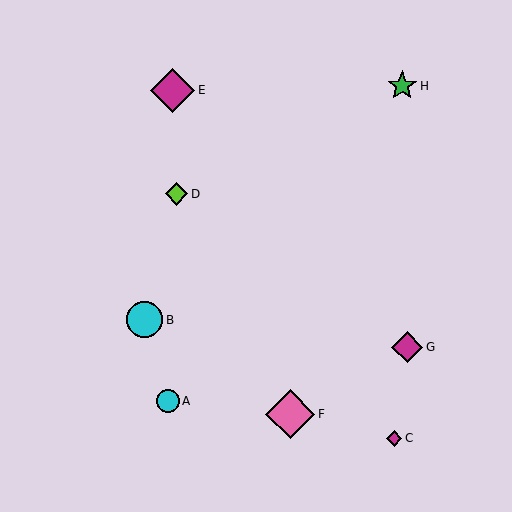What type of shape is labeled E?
Shape E is a magenta diamond.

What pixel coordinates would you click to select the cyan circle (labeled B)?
Click at (145, 320) to select the cyan circle B.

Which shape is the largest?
The pink diamond (labeled F) is the largest.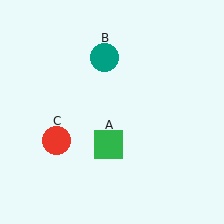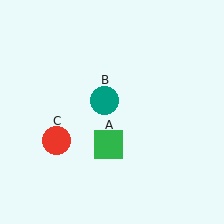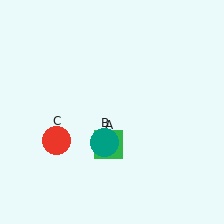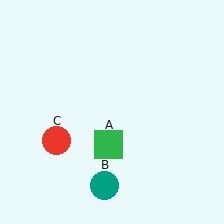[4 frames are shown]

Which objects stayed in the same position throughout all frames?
Green square (object A) and red circle (object C) remained stationary.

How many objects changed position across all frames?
1 object changed position: teal circle (object B).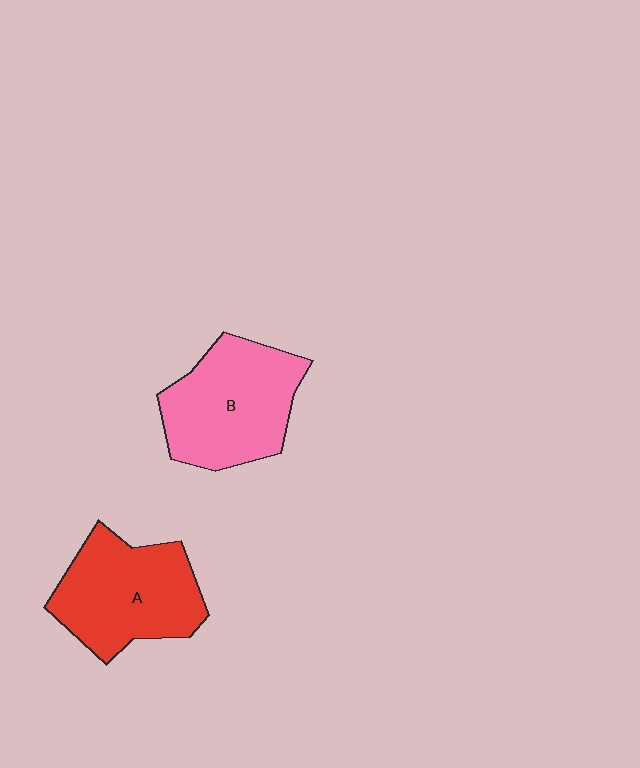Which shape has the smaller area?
Shape A (red).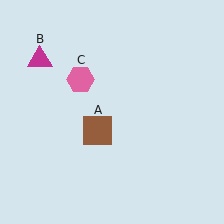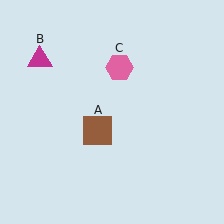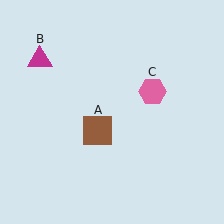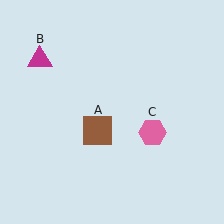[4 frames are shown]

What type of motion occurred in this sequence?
The pink hexagon (object C) rotated clockwise around the center of the scene.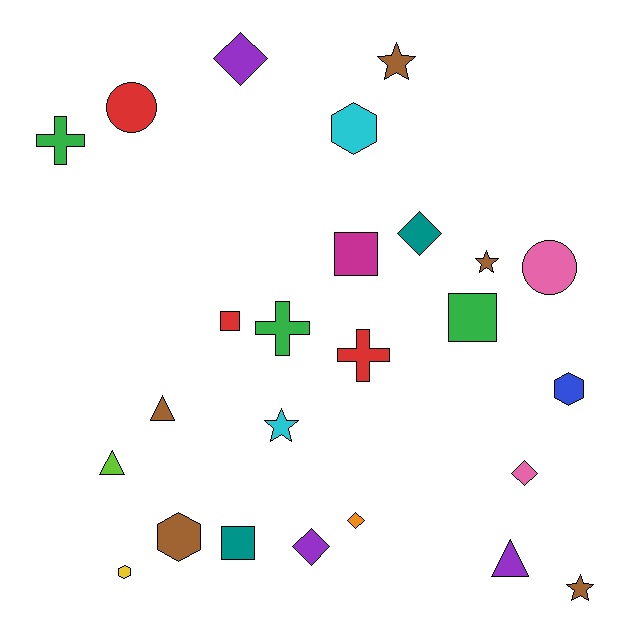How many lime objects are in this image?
There is 1 lime object.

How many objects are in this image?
There are 25 objects.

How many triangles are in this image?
There are 3 triangles.